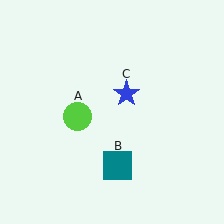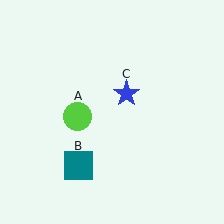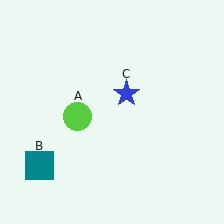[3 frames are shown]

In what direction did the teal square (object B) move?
The teal square (object B) moved left.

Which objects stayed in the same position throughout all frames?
Lime circle (object A) and blue star (object C) remained stationary.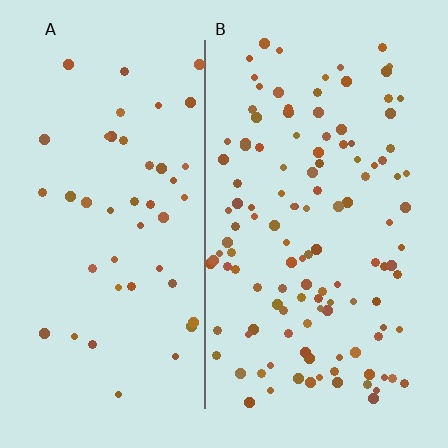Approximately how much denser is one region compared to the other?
Approximately 2.7× — region B over region A.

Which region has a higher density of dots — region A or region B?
B (the right).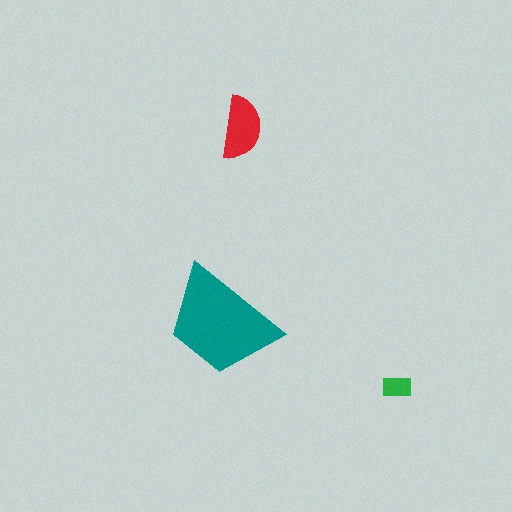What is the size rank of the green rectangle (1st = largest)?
3rd.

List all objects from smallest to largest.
The green rectangle, the red semicircle, the teal trapezoid.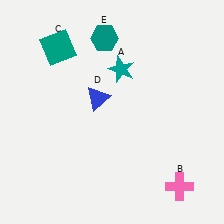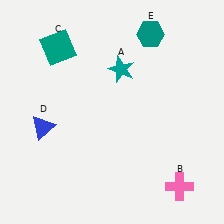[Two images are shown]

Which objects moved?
The objects that moved are: the blue triangle (D), the teal hexagon (E).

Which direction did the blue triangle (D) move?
The blue triangle (D) moved left.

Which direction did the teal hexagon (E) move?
The teal hexagon (E) moved right.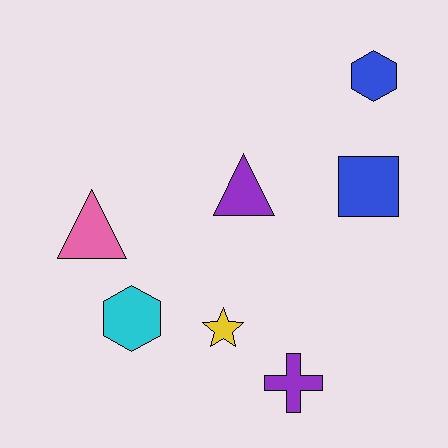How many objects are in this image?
There are 7 objects.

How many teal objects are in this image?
There are no teal objects.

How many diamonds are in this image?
There are no diamonds.